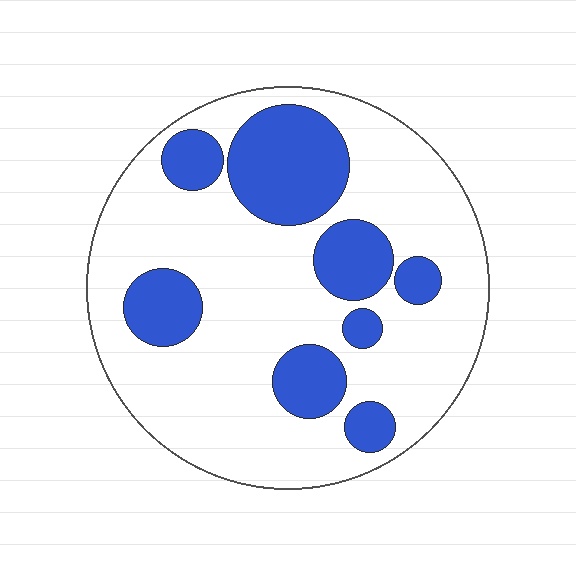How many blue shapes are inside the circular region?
8.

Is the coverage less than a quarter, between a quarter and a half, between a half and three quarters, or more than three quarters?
Between a quarter and a half.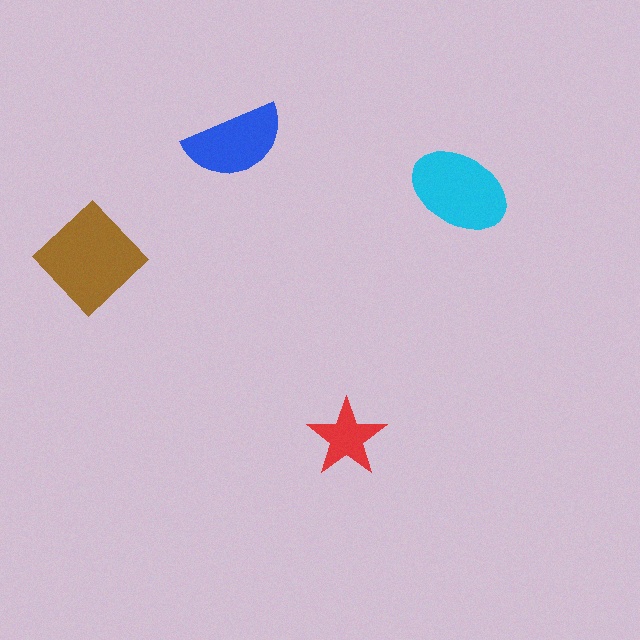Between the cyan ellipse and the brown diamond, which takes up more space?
The brown diamond.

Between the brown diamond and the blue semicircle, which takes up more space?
The brown diamond.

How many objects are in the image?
There are 4 objects in the image.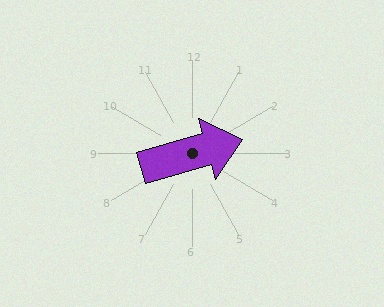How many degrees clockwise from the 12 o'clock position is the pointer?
Approximately 74 degrees.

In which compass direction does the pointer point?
East.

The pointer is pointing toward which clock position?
Roughly 2 o'clock.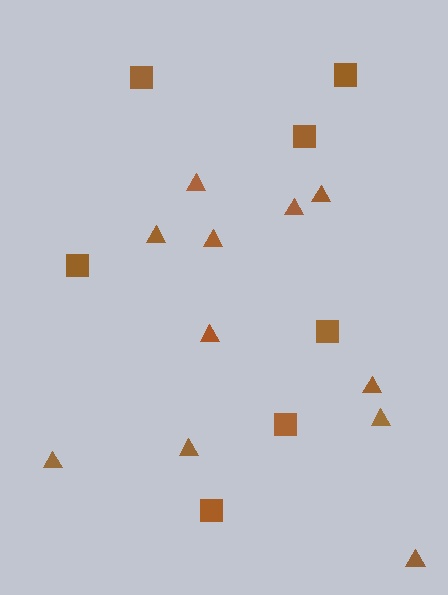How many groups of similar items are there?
There are 2 groups: one group of squares (7) and one group of triangles (11).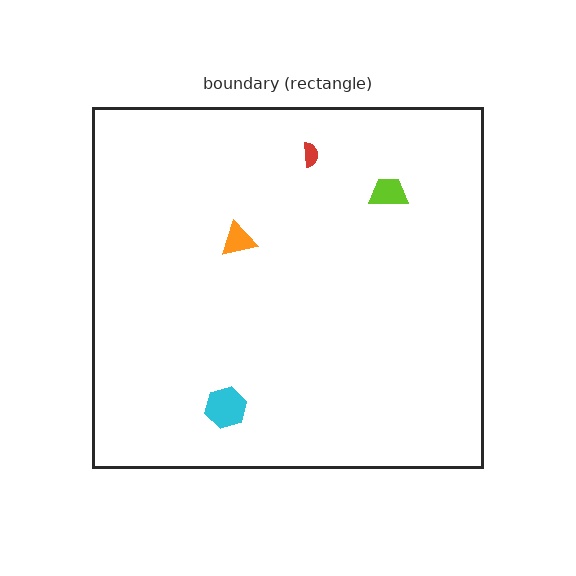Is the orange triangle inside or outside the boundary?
Inside.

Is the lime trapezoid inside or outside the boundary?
Inside.